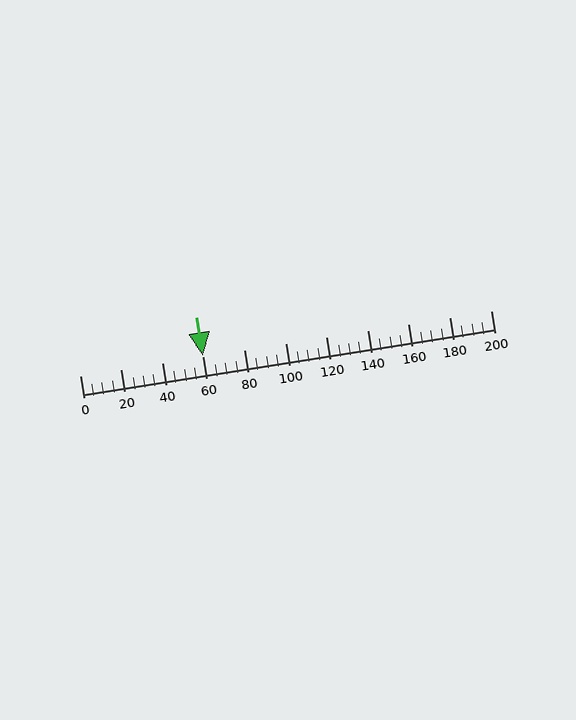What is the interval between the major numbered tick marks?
The major tick marks are spaced 20 units apart.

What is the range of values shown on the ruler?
The ruler shows values from 0 to 200.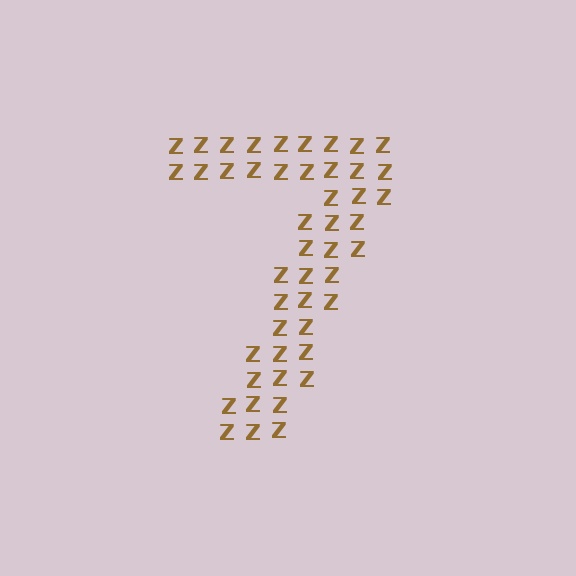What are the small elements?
The small elements are letter Z's.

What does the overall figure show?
The overall figure shows the digit 7.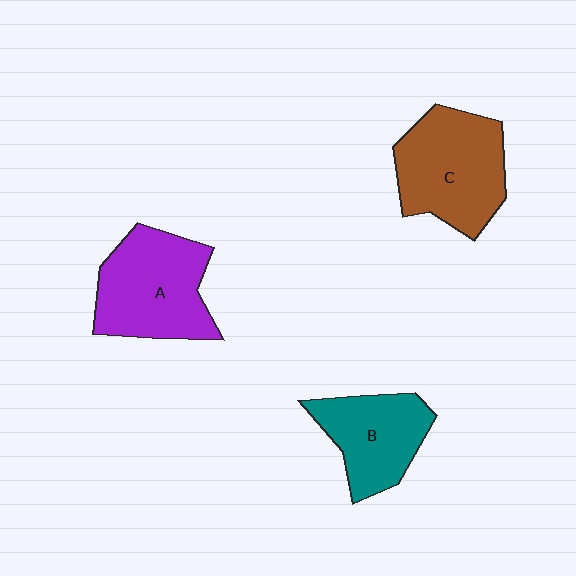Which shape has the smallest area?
Shape B (teal).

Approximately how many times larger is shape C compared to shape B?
Approximately 1.3 times.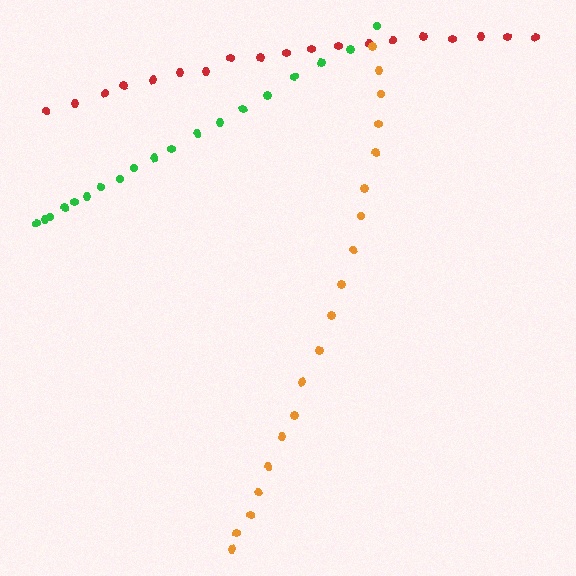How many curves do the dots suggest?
There are 3 distinct paths.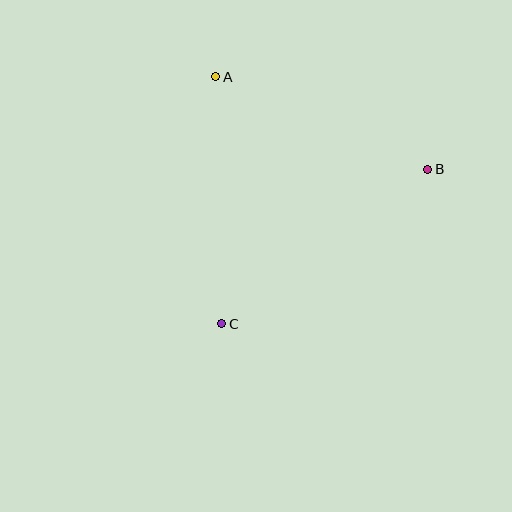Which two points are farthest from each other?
Points B and C are farthest from each other.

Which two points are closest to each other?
Points A and B are closest to each other.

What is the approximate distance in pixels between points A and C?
The distance between A and C is approximately 247 pixels.